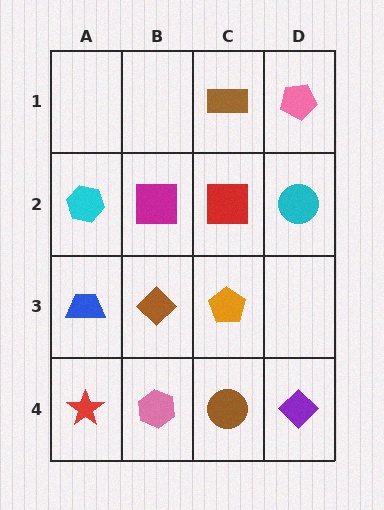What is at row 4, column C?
A brown circle.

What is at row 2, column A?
A cyan hexagon.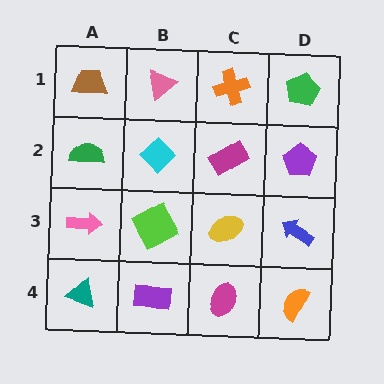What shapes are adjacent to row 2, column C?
An orange cross (row 1, column C), a yellow ellipse (row 3, column C), a cyan diamond (row 2, column B), a purple pentagon (row 2, column D).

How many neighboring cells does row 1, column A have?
2.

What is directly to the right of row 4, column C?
An orange semicircle.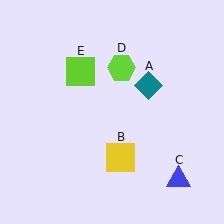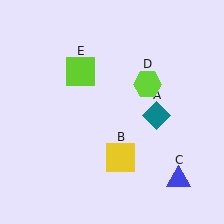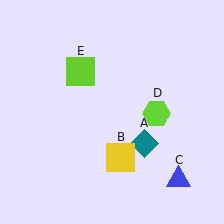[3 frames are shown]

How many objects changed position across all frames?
2 objects changed position: teal diamond (object A), lime hexagon (object D).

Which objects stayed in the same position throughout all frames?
Yellow square (object B) and blue triangle (object C) and lime square (object E) remained stationary.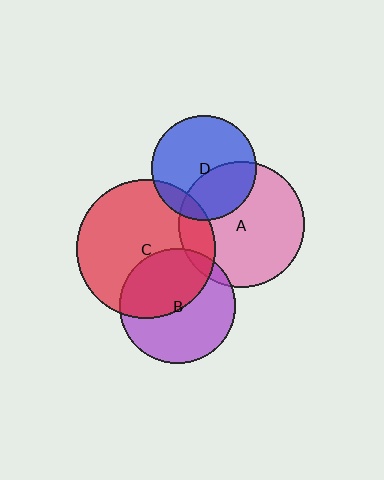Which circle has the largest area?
Circle C (red).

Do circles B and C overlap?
Yes.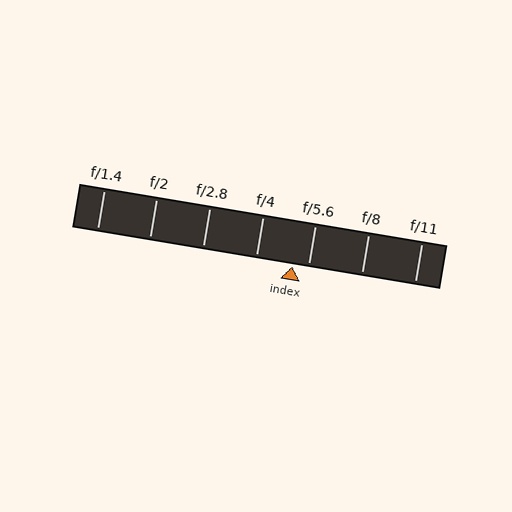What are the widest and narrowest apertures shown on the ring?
The widest aperture shown is f/1.4 and the narrowest is f/11.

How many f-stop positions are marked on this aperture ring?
There are 7 f-stop positions marked.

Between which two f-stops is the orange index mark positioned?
The index mark is between f/4 and f/5.6.